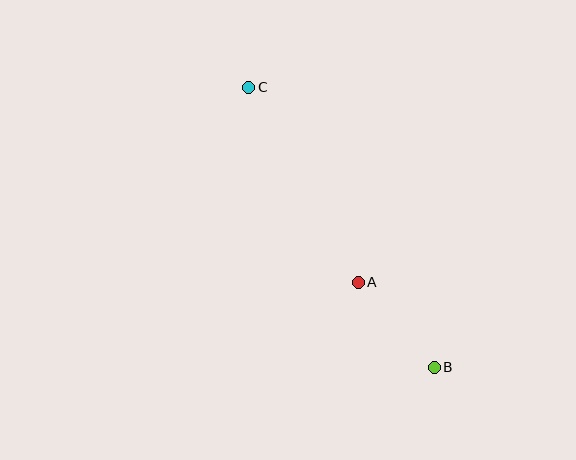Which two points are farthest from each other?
Points B and C are farthest from each other.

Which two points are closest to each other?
Points A and B are closest to each other.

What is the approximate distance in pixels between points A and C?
The distance between A and C is approximately 224 pixels.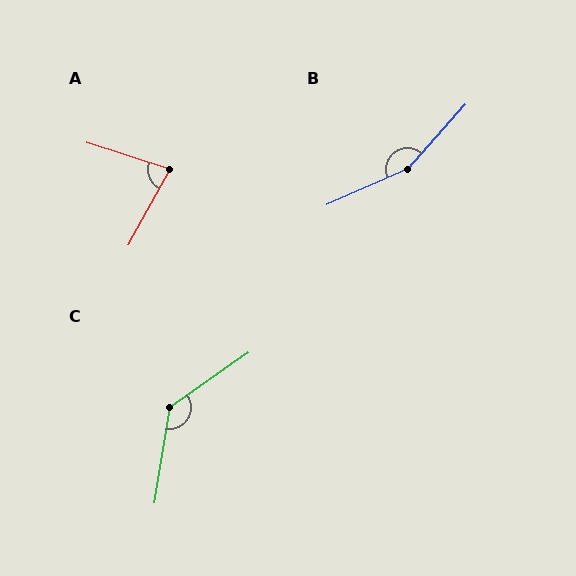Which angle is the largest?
B, at approximately 156 degrees.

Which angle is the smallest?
A, at approximately 80 degrees.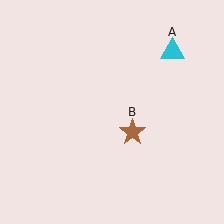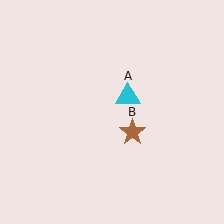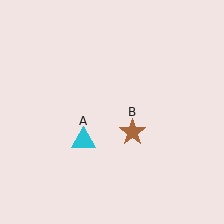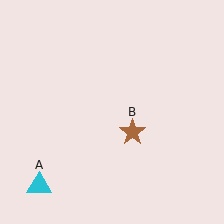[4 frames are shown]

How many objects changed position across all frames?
1 object changed position: cyan triangle (object A).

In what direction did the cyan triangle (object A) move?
The cyan triangle (object A) moved down and to the left.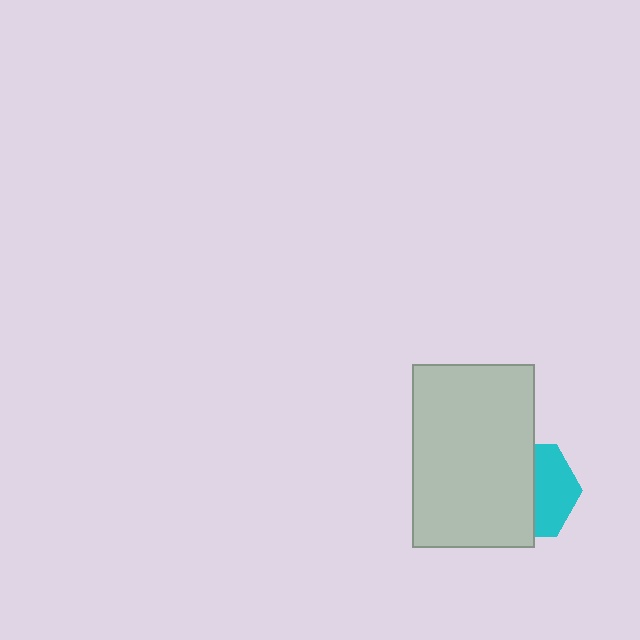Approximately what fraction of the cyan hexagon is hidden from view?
Roughly 57% of the cyan hexagon is hidden behind the light gray rectangle.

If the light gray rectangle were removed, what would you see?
You would see the complete cyan hexagon.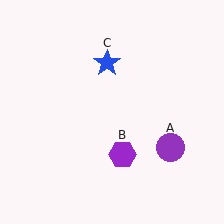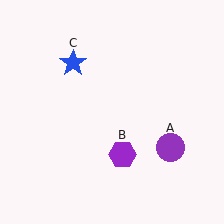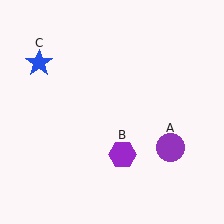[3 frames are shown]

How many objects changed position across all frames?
1 object changed position: blue star (object C).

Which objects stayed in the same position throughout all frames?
Purple circle (object A) and purple hexagon (object B) remained stationary.